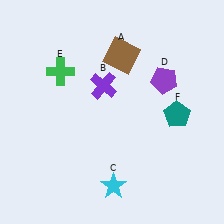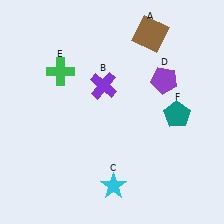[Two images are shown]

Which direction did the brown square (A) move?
The brown square (A) moved right.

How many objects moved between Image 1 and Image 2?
1 object moved between the two images.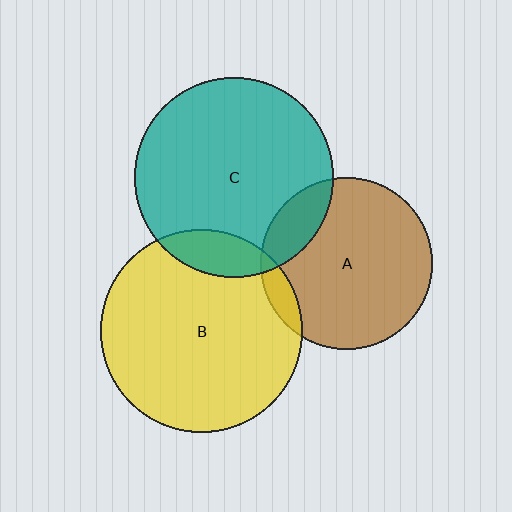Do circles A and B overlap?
Yes.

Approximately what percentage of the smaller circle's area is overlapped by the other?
Approximately 10%.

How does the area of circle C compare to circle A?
Approximately 1.3 times.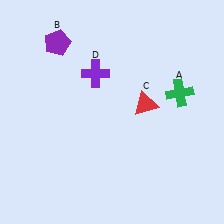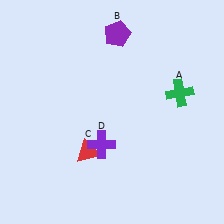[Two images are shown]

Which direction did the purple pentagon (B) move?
The purple pentagon (B) moved right.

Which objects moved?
The objects that moved are: the purple pentagon (B), the red triangle (C), the purple cross (D).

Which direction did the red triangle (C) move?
The red triangle (C) moved left.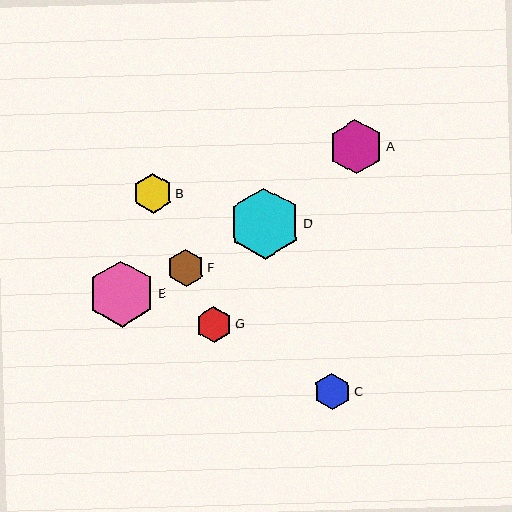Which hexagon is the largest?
Hexagon D is the largest with a size of approximately 71 pixels.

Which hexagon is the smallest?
Hexagon G is the smallest with a size of approximately 36 pixels.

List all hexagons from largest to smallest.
From largest to smallest: D, E, A, B, F, C, G.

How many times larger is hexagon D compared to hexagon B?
Hexagon D is approximately 1.8 times the size of hexagon B.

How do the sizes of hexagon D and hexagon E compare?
Hexagon D and hexagon E are approximately the same size.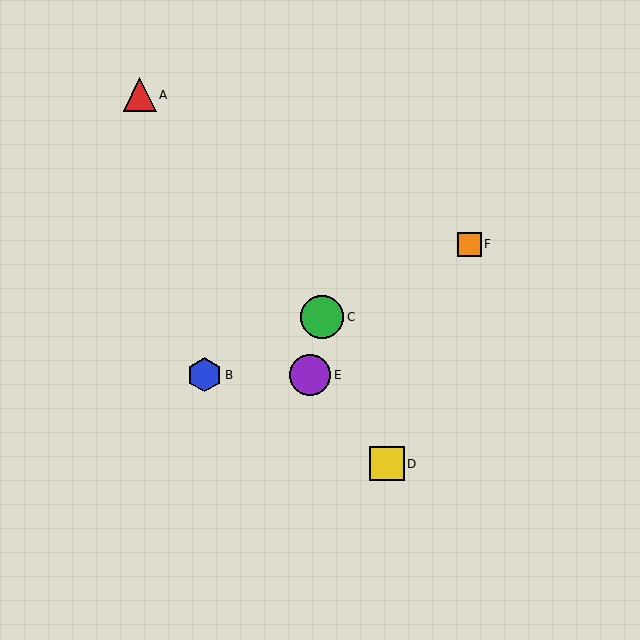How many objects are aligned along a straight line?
3 objects (B, C, F) are aligned along a straight line.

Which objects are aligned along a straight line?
Objects B, C, F are aligned along a straight line.